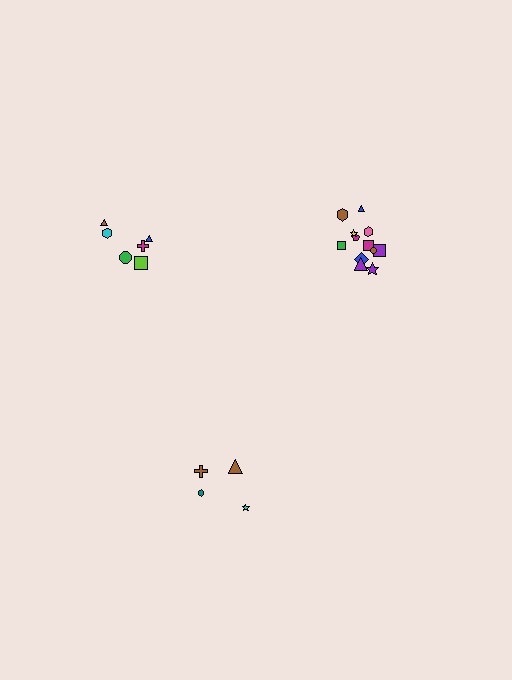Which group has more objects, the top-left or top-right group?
The top-right group.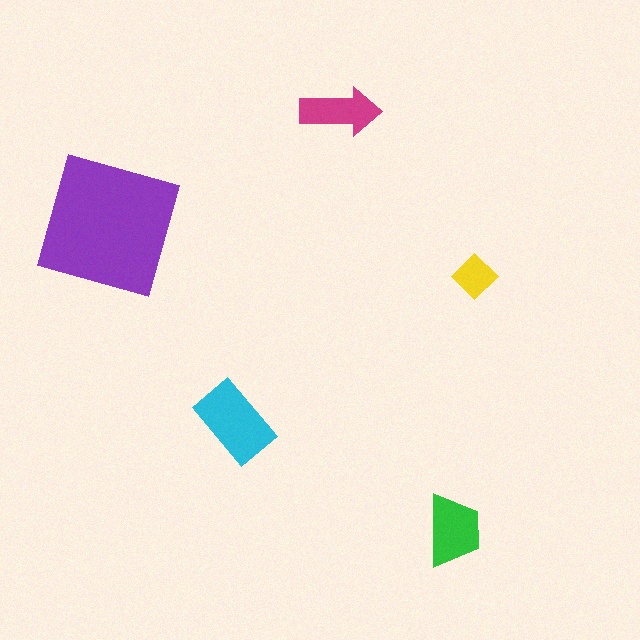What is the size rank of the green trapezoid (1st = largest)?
3rd.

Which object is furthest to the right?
The yellow diamond is rightmost.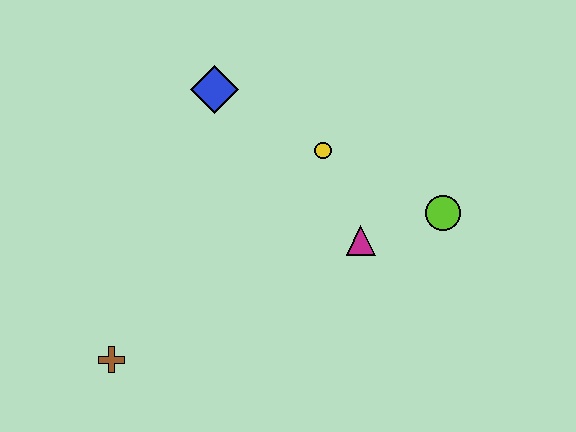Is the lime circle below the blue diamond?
Yes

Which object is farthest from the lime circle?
The brown cross is farthest from the lime circle.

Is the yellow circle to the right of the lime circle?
No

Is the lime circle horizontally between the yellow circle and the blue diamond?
No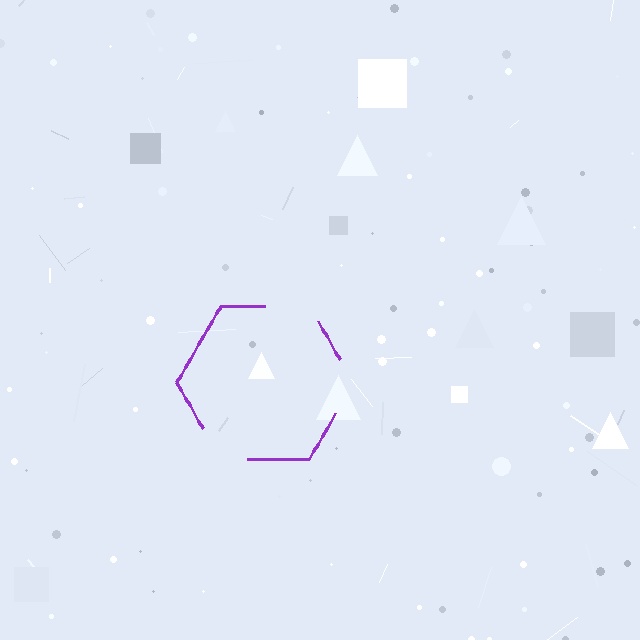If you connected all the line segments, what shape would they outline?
They would outline a hexagon.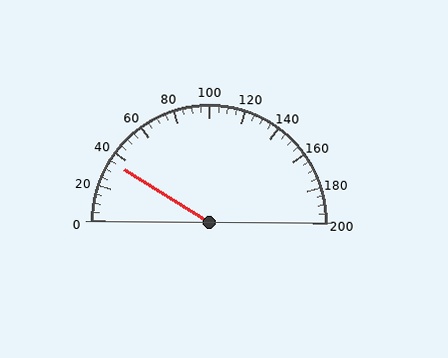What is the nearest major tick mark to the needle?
The nearest major tick mark is 40.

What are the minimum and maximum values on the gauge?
The gauge ranges from 0 to 200.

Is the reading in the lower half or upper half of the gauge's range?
The reading is in the lower half of the range (0 to 200).